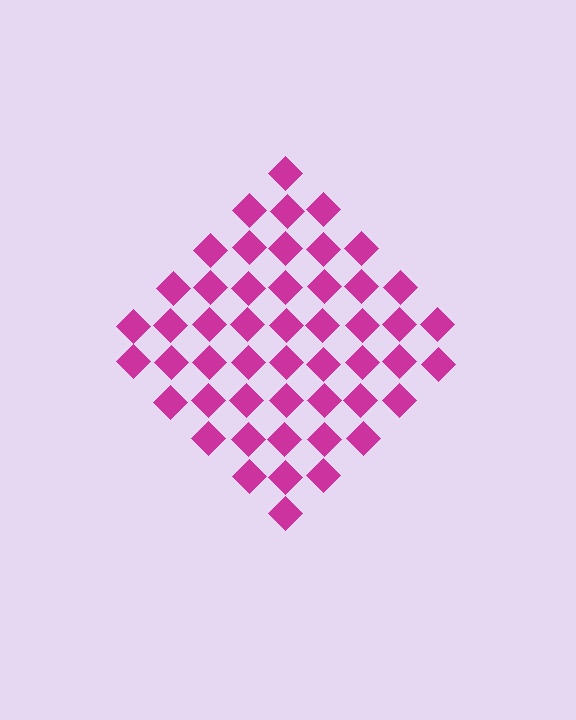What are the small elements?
The small elements are diamonds.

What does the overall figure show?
The overall figure shows a diamond.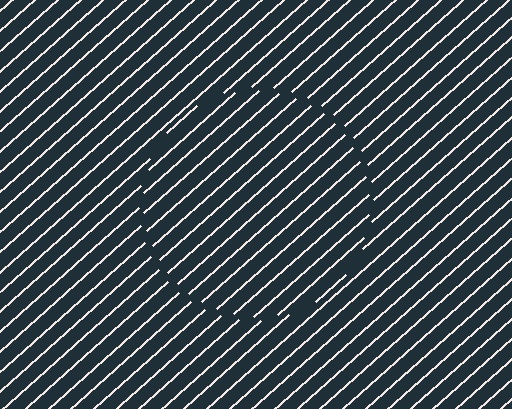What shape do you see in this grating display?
An illusory circle. The interior of the shape contains the same grating, shifted by half a period — the contour is defined by the phase discontinuity where line-ends from the inner and outer gratings abut.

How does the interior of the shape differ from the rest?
The interior of the shape contains the same grating, shifted by half a period — the contour is defined by the phase discontinuity where line-ends from the inner and outer gratings abut.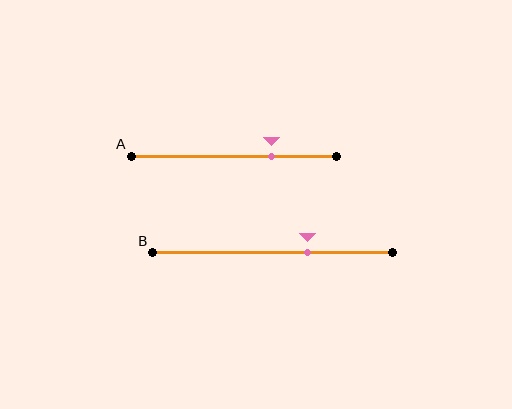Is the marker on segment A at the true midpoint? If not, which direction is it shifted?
No, the marker on segment A is shifted to the right by about 18% of the segment length.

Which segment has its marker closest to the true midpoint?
Segment B has its marker closest to the true midpoint.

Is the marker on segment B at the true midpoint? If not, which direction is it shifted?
No, the marker on segment B is shifted to the right by about 15% of the segment length.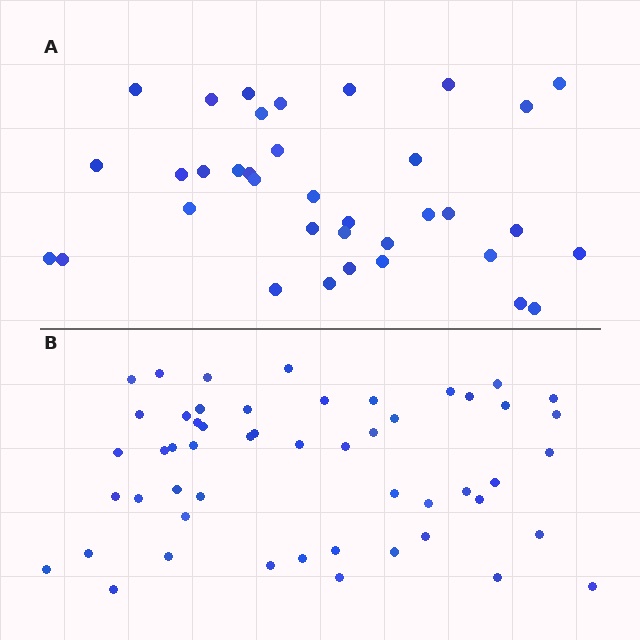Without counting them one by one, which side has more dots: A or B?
Region B (the bottom region) has more dots.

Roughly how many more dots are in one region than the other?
Region B has approximately 15 more dots than region A.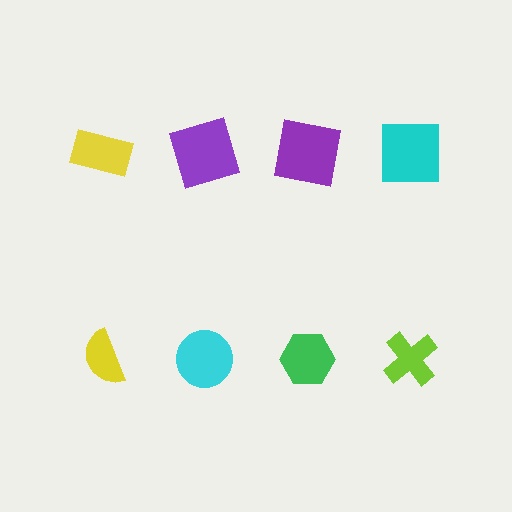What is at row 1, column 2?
A purple square.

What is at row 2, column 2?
A cyan circle.